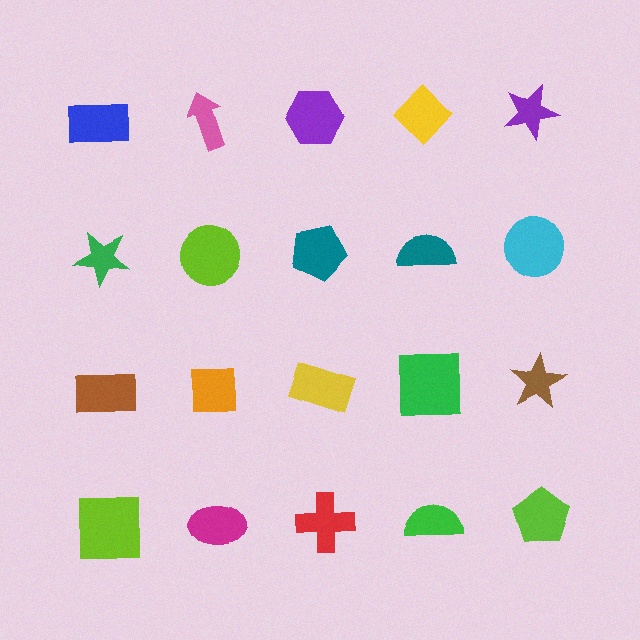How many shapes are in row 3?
5 shapes.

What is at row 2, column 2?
A lime circle.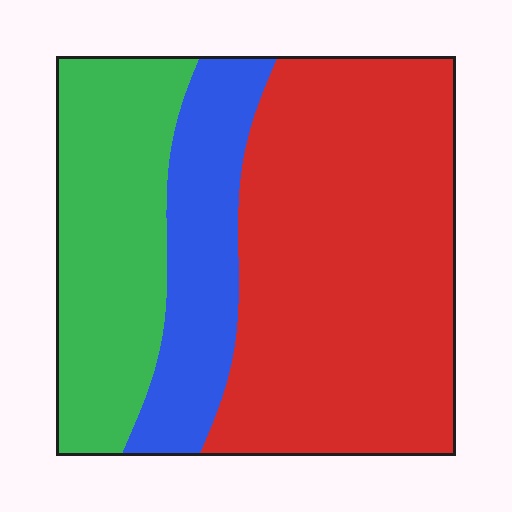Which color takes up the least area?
Blue, at roughly 20%.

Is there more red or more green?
Red.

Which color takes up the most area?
Red, at roughly 55%.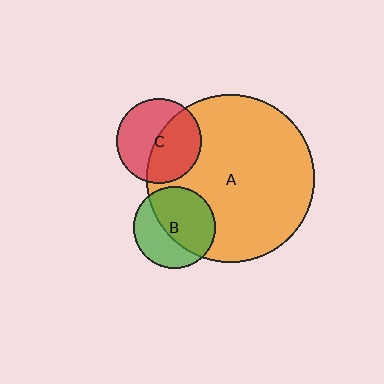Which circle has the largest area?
Circle A (orange).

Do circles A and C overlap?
Yes.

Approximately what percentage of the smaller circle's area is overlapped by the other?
Approximately 50%.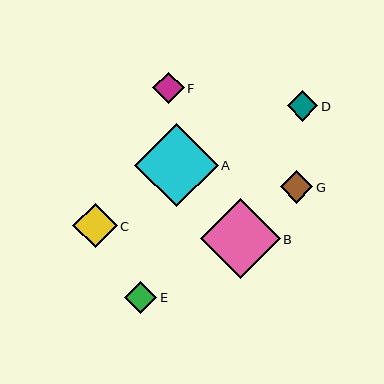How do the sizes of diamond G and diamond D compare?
Diamond G and diamond D are approximately the same size.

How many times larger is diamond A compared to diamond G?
Diamond A is approximately 2.5 times the size of diamond G.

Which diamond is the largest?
Diamond A is the largest with a size of approximately 83 pixels.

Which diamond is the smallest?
Diamond D is the smallest with a size of approximately 31 pixels.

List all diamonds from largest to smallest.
From largest to smallest: A, B, C, G, E, F, D.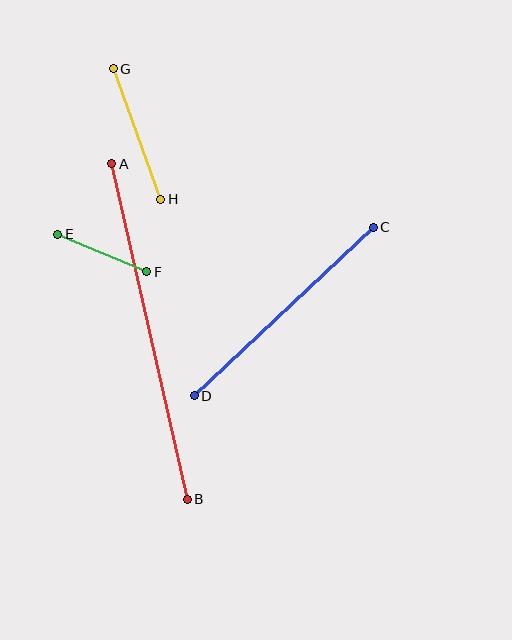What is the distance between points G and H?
The distance is approximately 139 pixels.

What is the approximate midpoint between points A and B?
The midpoint is at approximately (149, 332) pixels.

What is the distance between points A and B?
The distance is approximately 344 pixels.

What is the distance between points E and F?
The distance is approximately 96 pixels.